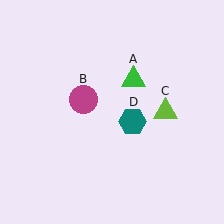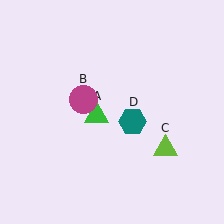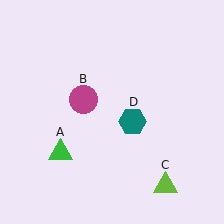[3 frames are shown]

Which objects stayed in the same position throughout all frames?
Magenta circle (object B) and teal hexagon (object D) remained stationary.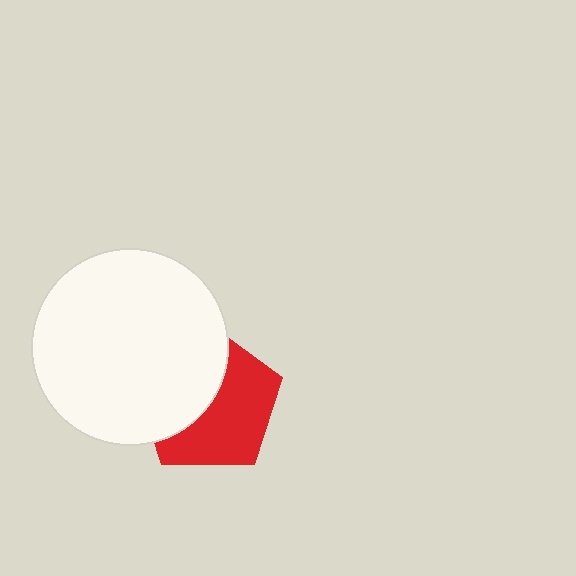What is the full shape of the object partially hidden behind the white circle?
The partially hidden object is a red pentagon.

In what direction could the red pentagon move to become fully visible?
The red pentagon could move right. That would shift it out from behind the white circle entirely.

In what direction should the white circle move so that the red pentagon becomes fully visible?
The white circle should move left. That is the shortest direction to clear the overlap and leave the red pentagon fully visible.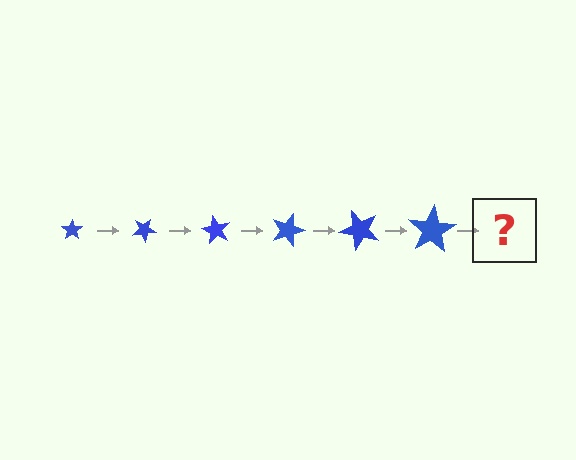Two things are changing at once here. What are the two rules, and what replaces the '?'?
The two rules are that the star grows larger each step and it rotates 30 degrees each step. The '?' should be a star, larger than the previous one and rotated 180 degrees from the start.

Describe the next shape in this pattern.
It should be a star, larger than the previous one and rotated 180 degrees from the start.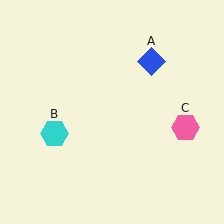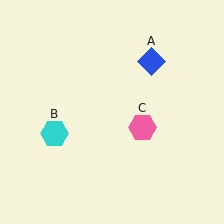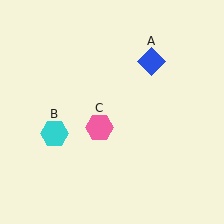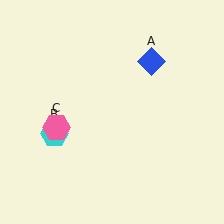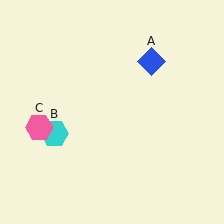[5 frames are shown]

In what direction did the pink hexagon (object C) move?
The pink hexagon (object C) moved left.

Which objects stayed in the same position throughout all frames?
Blue diamond (object A) and cyan hexagon (object B) remained stationary.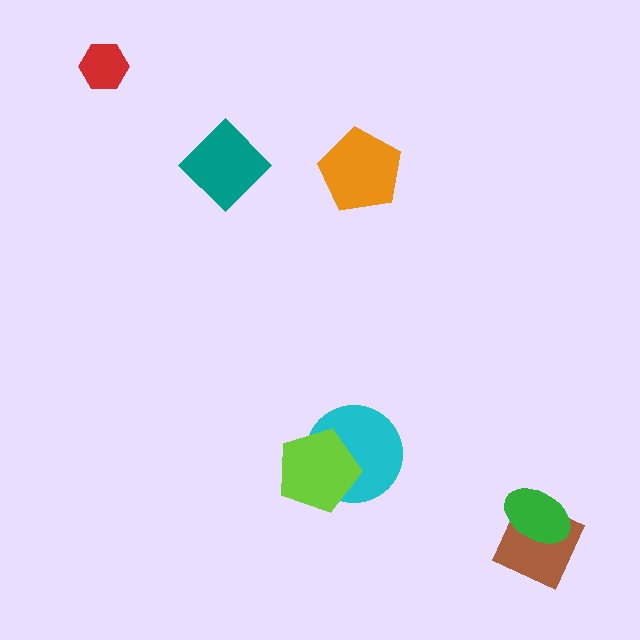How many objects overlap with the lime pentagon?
1 object overlaps with the lime pentagon.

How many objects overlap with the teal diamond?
0 objects overlap with the teal diamond.